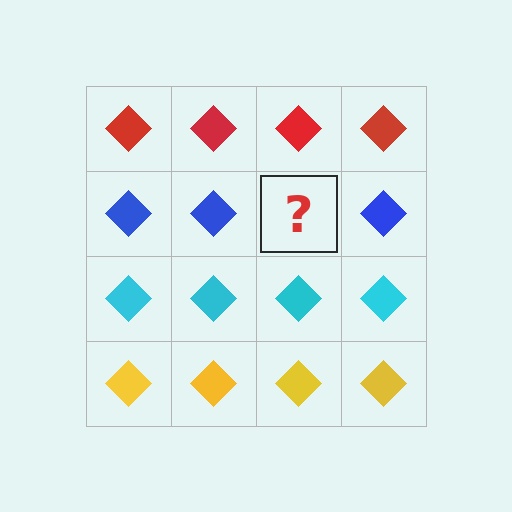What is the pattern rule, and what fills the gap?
The rule is that each row has a consistent color. The gap should be filled with a blue diamond.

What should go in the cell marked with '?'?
The missing cell should contain a blue diamond.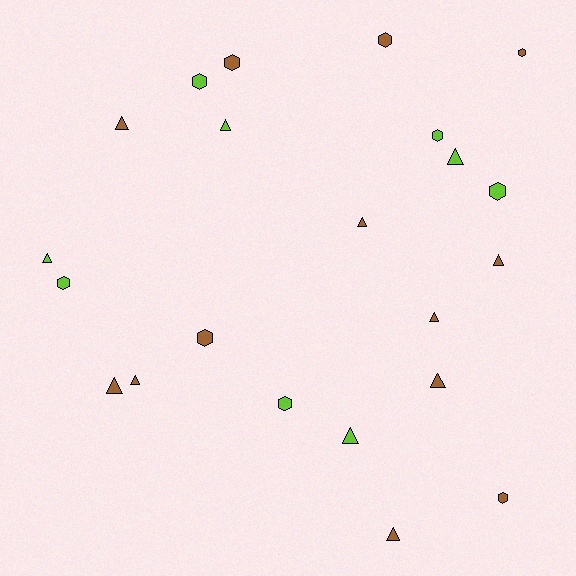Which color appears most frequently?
Brown, with 13 objects.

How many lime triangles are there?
There are 4 lime triangles.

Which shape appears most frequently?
Triangle, with 12 objects.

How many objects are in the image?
There are 22 objects.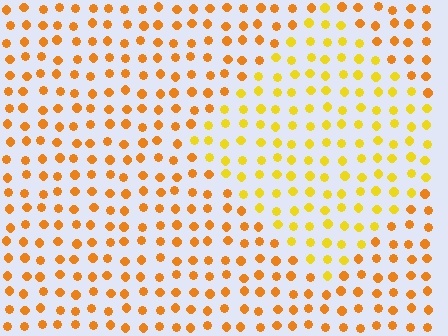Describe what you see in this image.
The image is filled with small orange elements in a uniform arrangement. A diamond-shaped region is visible where the elements are tinted to a slightly different hue, forming a subtle color boundary.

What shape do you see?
I see a diamond.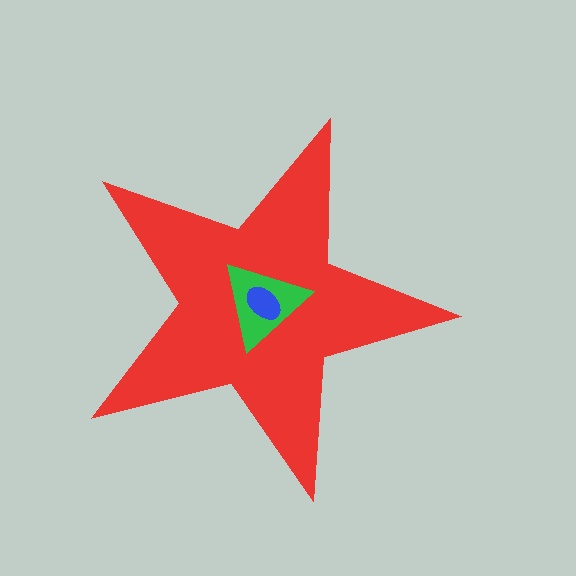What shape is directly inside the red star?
The green triangle.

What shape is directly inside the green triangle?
The blue ellipse.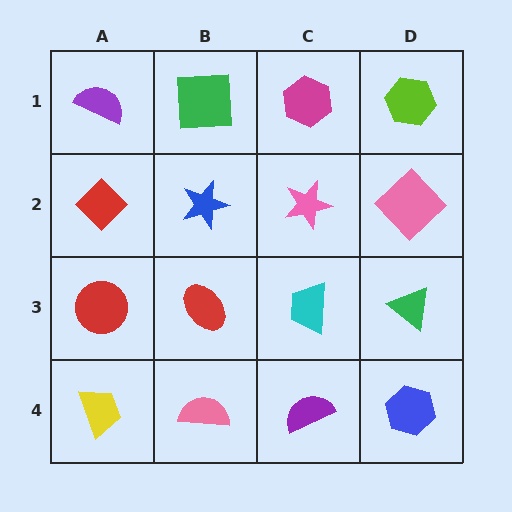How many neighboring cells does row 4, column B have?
3.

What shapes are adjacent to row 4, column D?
A green triangle (row 3, column D), a purple semicircle (row 4, column C).